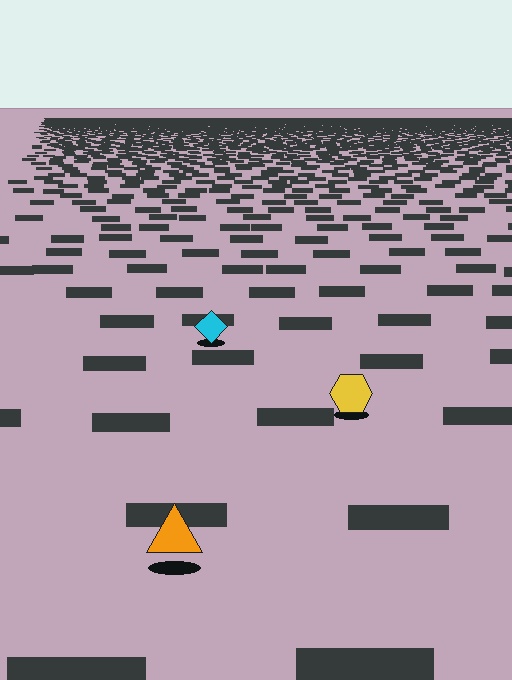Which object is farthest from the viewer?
The cyan diamond is farthest from the viewer. It appears smaller and the ground texture around it is denser.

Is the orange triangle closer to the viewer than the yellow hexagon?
Yes. The orange triangle is closer — you can tell from the texture gradient: the ground texture is coarser near it.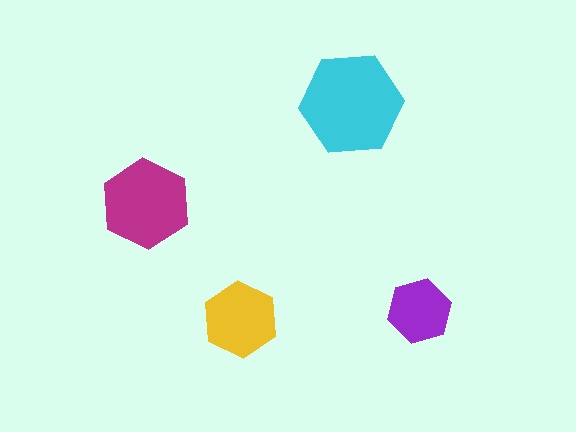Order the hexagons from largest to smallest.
the cyan one, the magenta one, the yellow one, the purple one.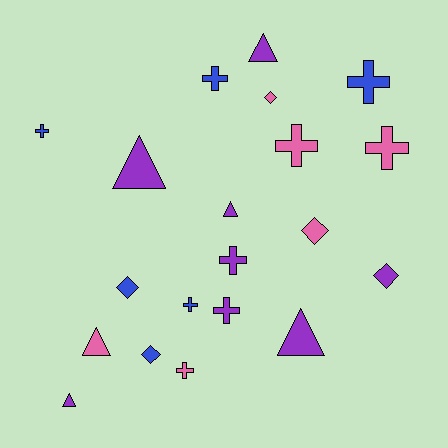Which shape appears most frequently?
Cross, with 9 objects.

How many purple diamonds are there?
There is 1 purple diamond.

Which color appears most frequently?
Purple, with 8 objects.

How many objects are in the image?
There are 20 objects.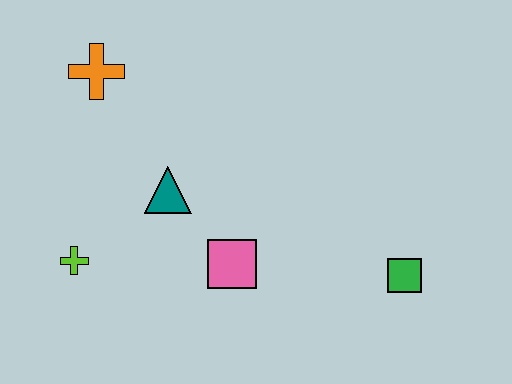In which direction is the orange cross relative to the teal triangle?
The orange cross is above the teal triangle.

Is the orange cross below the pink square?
No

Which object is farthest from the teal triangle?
The green square is farthest from the teal triangle.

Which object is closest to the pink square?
The teal triangle is closest to the pink square.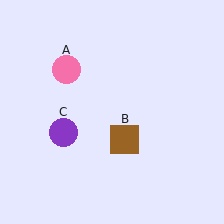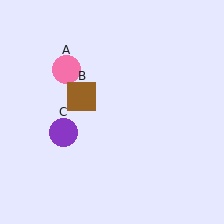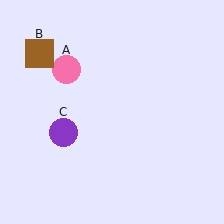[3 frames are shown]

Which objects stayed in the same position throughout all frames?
Pink circle (object A) and purple circle (object C) remained stationary.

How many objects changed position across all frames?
1 object changed position: brown square (object B).